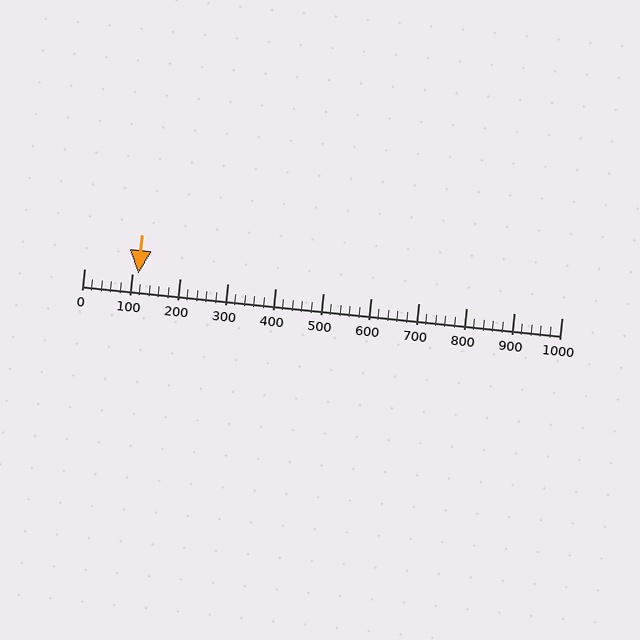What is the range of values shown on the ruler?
The ruler shows values from 0 to 1000.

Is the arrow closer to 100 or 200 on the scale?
The arrow is closer to 100.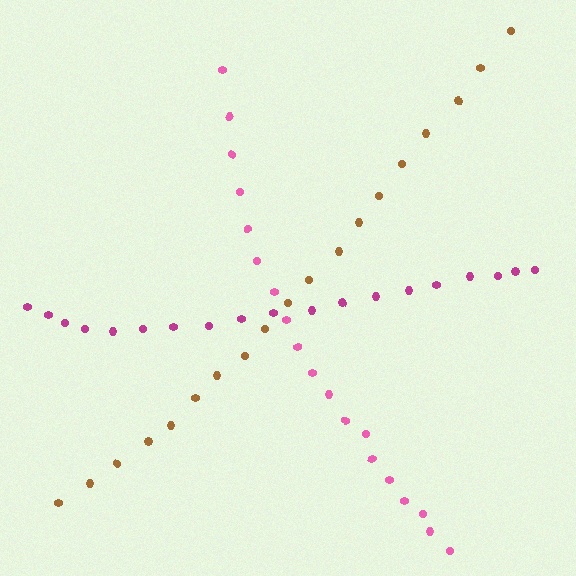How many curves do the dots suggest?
There are 3 distinct paths.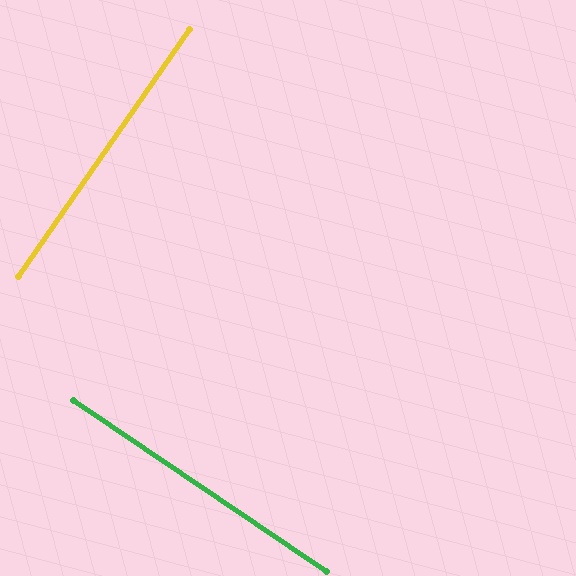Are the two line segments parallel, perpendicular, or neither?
Perpendicular — they meet at approximately 89°.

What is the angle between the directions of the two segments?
Approximately 89 degrees.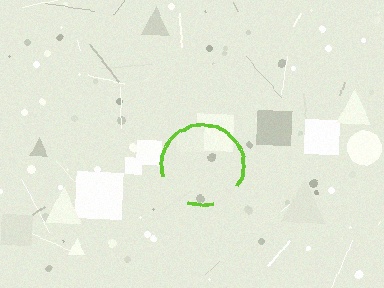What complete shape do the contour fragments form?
The contour fragments form a circle.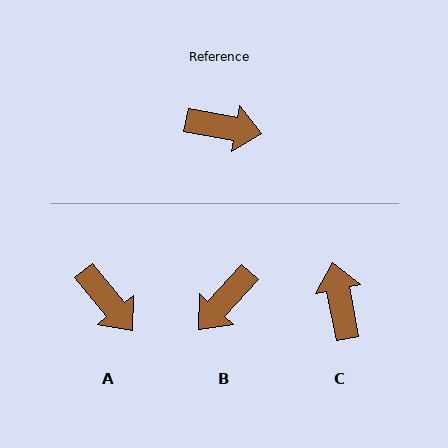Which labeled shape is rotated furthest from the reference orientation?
B, about 122 degrees away.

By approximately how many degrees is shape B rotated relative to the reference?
Approximately 122 degrees clockwise.